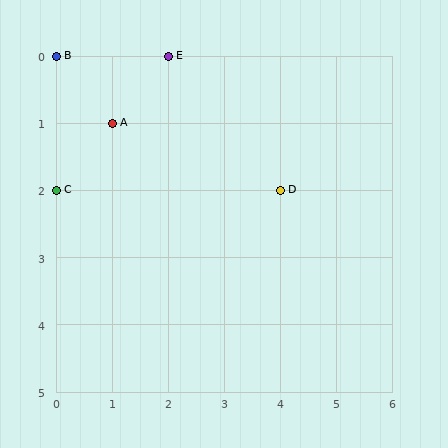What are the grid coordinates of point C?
Point C is at grid coordinates (0, 2).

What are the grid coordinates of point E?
Point E is at grid coordinates (2, 0).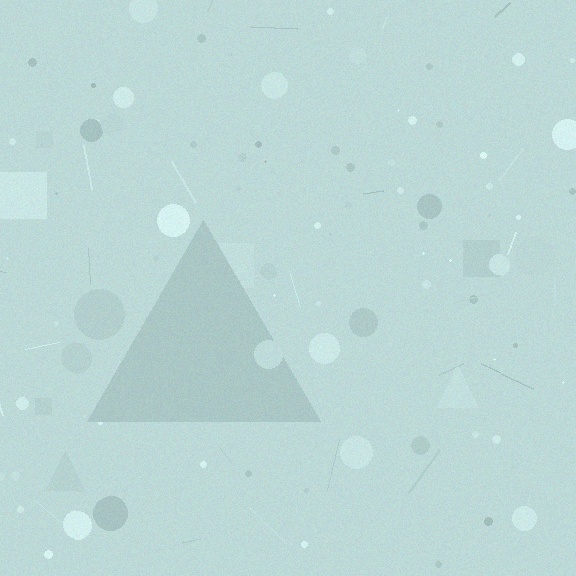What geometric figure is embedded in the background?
A triangle is embedded in the background.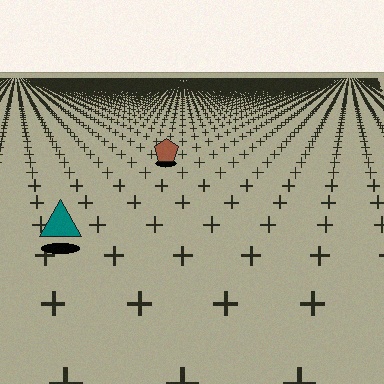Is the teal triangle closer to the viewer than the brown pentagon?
Yes. The teal triangle is closer — you can tell from the texture gradient: the ground texture is coarser near it.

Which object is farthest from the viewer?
The brown pentagon is farthest from the viewer. It appears smaller and the ground texture around it is denser.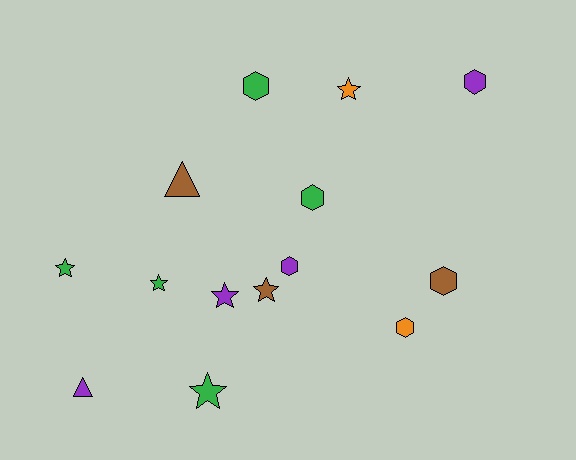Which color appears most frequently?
Green, with 5 objects.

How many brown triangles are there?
There is 1 brown triangle.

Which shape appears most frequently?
Star, with 6 objects.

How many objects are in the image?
There are 14 objects.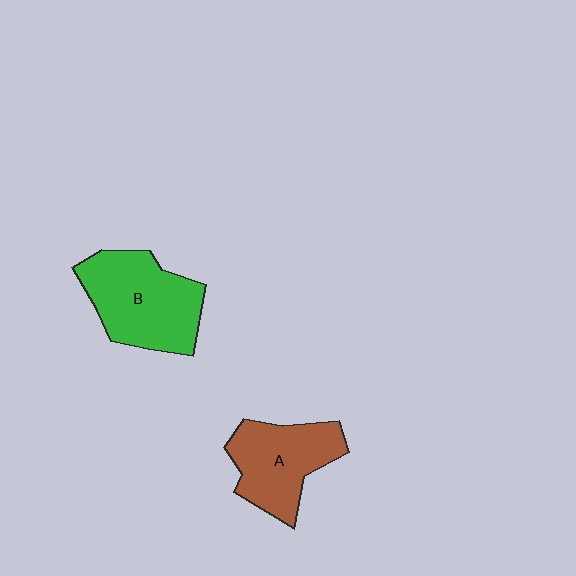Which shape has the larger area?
Shape B (green).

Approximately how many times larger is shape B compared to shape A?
Approximately 1.2 times.